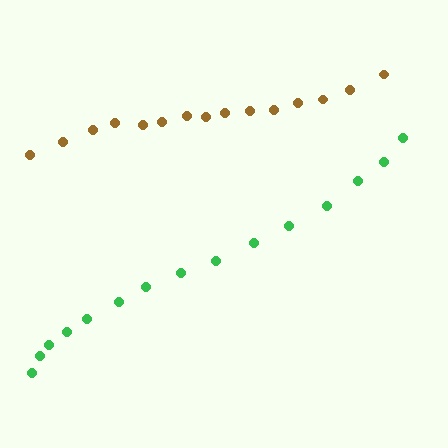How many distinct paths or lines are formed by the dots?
There are 2 distinct paths.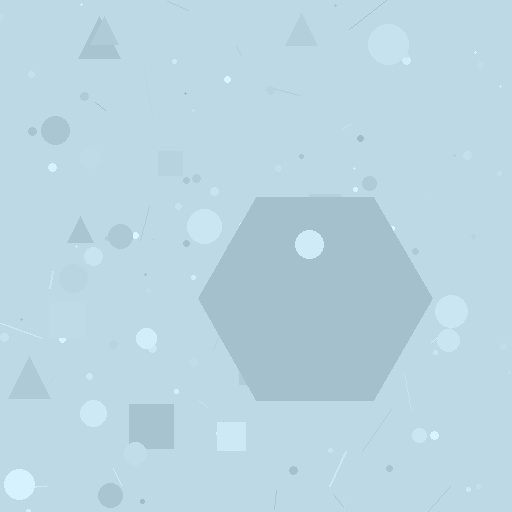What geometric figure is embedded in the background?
A hexagon is embedded in the background.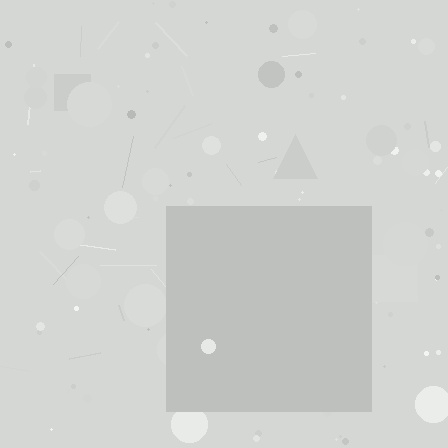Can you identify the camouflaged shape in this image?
The camouflaged shape is a square.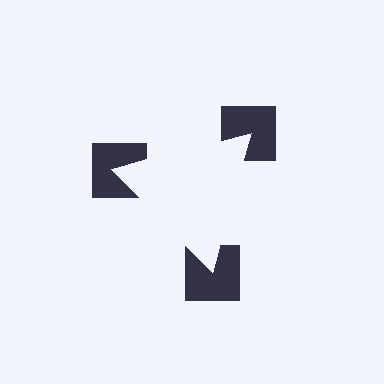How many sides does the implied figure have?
3 sides.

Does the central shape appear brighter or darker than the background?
It typically appears slightly brighter than the background, even though no actual brightness change is drawn.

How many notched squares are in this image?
There are 3 — one at each vertex of the illusory triangle.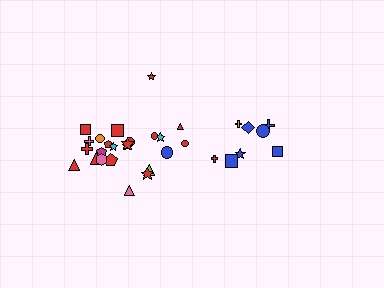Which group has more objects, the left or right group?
The left group.